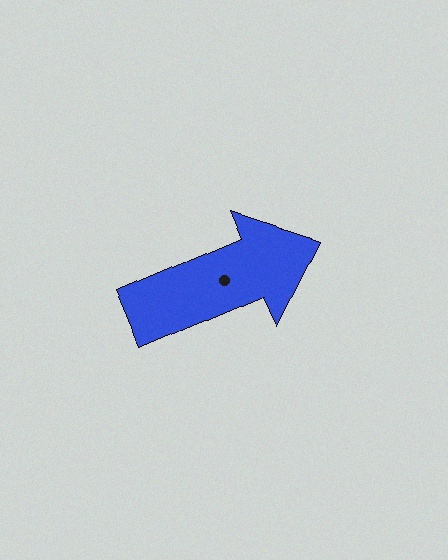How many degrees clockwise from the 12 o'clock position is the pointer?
Approximately 67 degrees.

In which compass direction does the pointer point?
Northeast.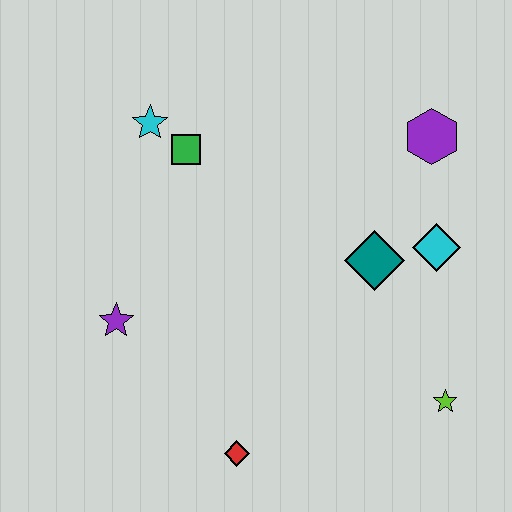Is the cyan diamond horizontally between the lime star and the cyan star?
Yes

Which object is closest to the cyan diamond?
The teal diamond is closest to the cyan diamond.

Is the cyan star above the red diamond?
Yes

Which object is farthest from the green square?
The lime star is farthest from the green square.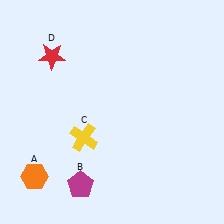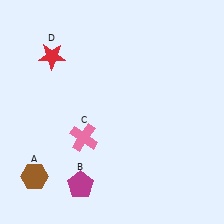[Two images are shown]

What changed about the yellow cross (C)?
In Image 1, C is yellow. In Image 2, it changed to pink.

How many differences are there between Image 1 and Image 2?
There are 2 differences between the two images.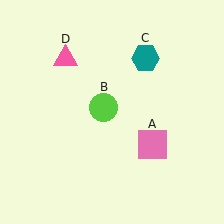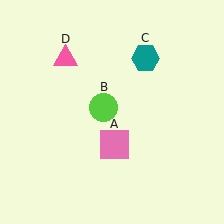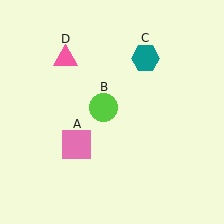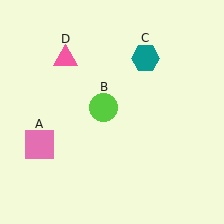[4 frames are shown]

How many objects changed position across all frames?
1 object changed position: pink square (object A).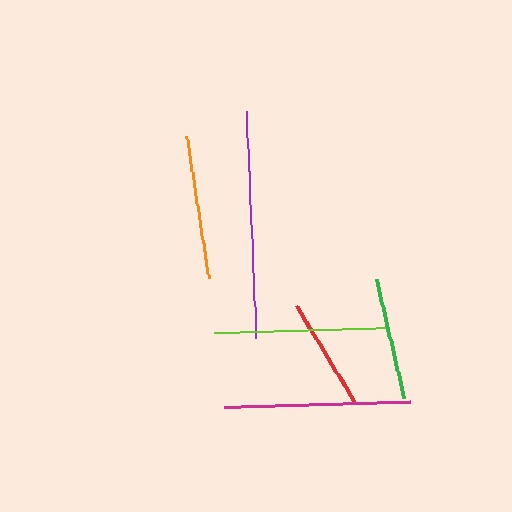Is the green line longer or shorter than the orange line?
The orange line is longer than the green line.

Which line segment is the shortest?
The red line is the shortest at approximately 113 pixels.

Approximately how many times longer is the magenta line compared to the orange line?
The magenta line is approximately 1.3 times the length of the orange line.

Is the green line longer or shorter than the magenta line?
The magenta line is longer than the green line.